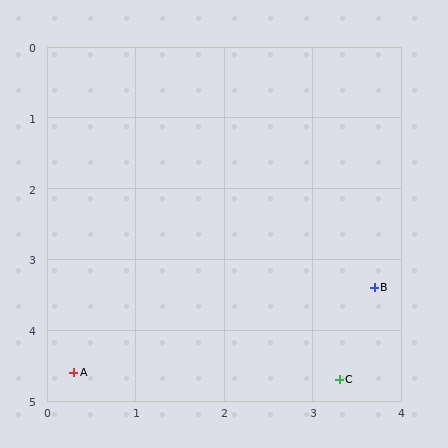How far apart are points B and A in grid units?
Points B and A are about 3.6 grid units apart.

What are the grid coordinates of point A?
Point A is at approximately (0.3, 4.6).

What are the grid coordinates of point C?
Point C is at approximately (3.3, 4.7).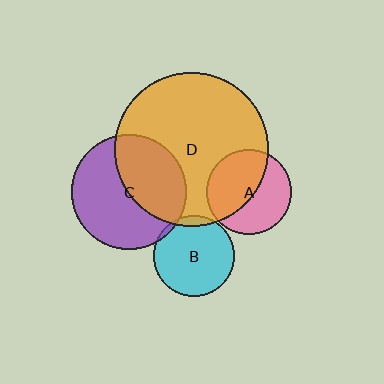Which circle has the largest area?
Circle D (orange).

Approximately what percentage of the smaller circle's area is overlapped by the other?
Approximately 5%.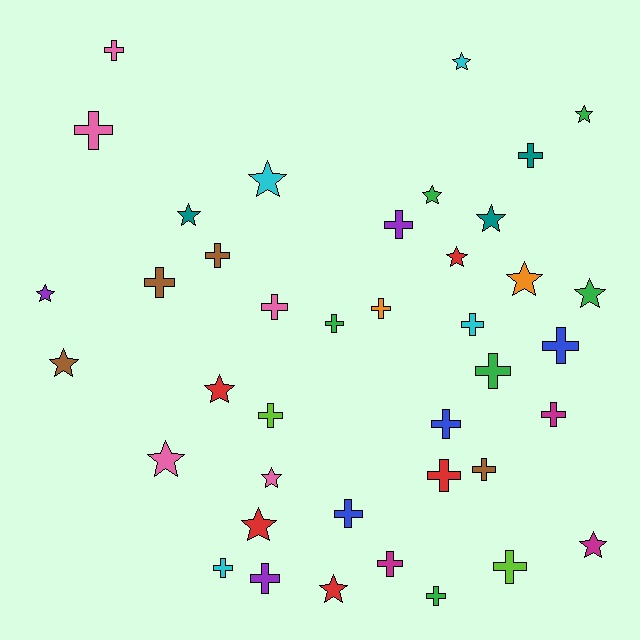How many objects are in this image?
There are 40 objects.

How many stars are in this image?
There are 17 stars.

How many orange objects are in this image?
There are 2 orange objects.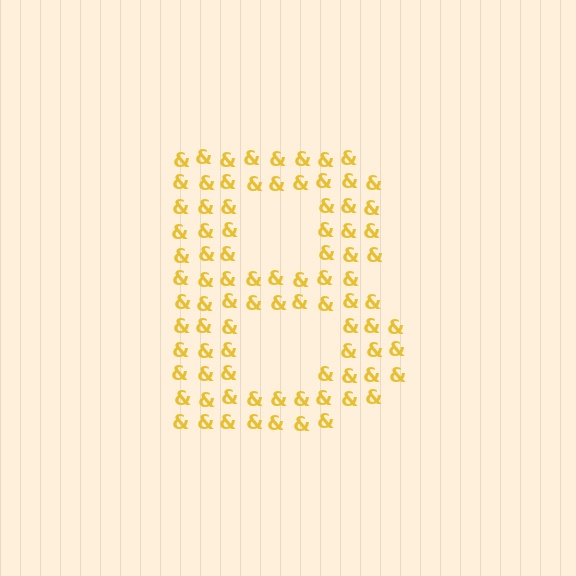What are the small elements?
The small elements are ampersands.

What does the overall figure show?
The overall figure shows the letter B.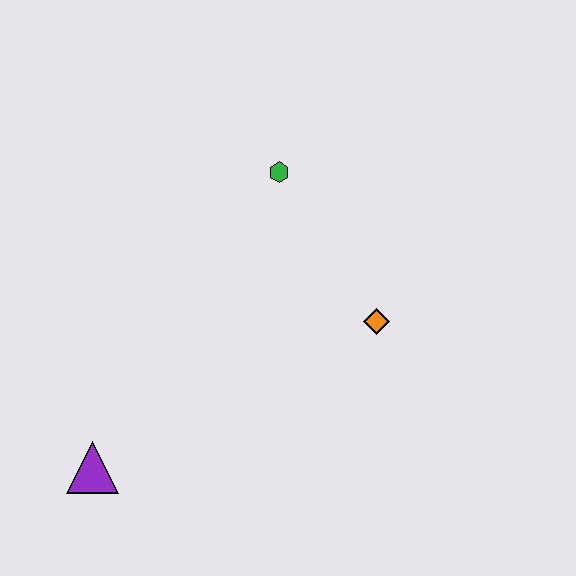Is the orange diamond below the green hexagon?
Yes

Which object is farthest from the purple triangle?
The green hexagon is farthest from the purple triangle.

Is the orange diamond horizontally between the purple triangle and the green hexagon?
No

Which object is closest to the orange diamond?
The green hexagon is closest to the orange diamond.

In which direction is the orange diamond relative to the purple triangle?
The orange diamond is to the right of the purple triangle.